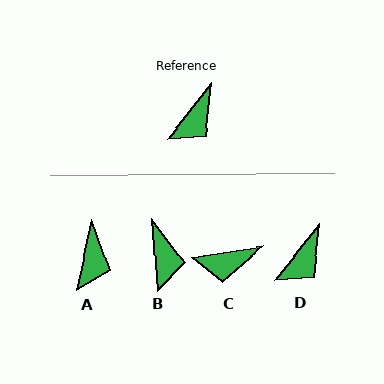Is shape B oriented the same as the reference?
No, it is off by about 42 degrees.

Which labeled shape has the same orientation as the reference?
D.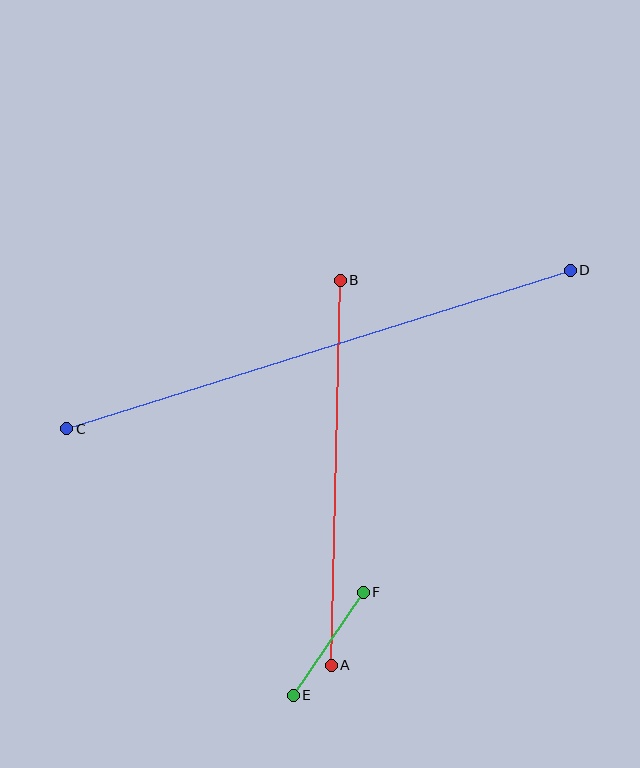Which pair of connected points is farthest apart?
Points C and D are farthest apart.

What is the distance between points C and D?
The distance is approximately 528 pixels.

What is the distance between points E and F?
The distance is approximately 125 pixels.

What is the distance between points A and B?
The distance is approximately 385 pixels.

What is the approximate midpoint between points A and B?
The midpoint is at approximately (336, 473) pixels.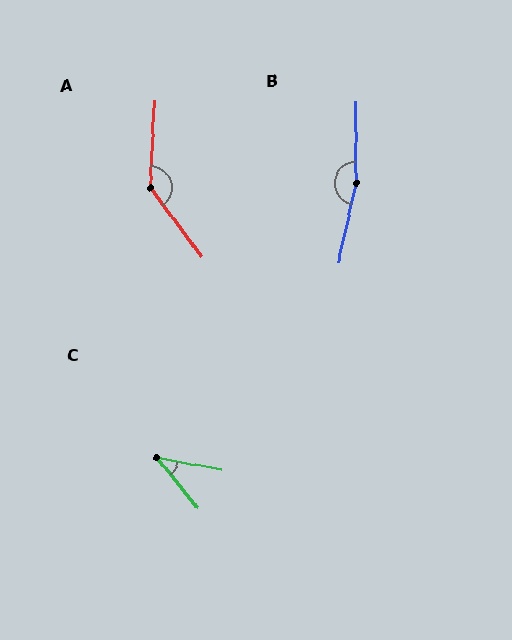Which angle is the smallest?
C, at approximately 40 degrees.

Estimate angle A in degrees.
Approximately 140 degrees.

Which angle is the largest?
B, at approximately 167 degrees.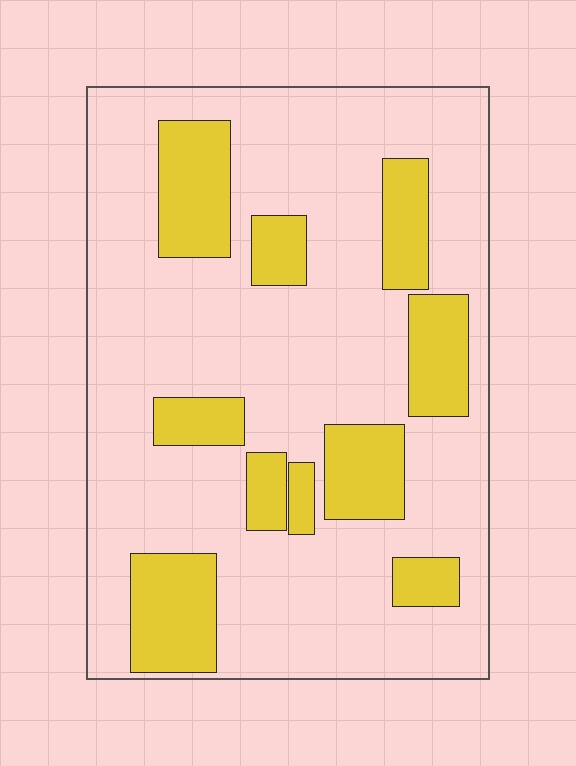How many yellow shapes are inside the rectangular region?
10.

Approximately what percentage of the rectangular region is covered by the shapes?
Approximately 25%.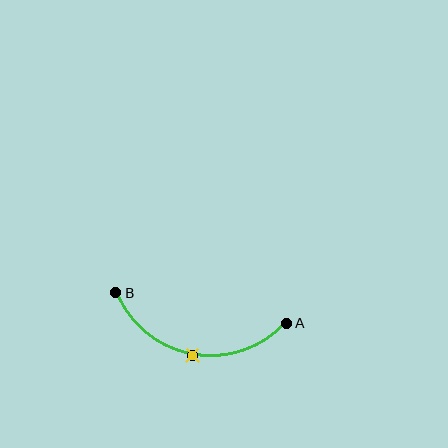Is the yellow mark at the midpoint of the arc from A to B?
Yes. The yellow mark lies on the arc at equal arc-length from both A and B — it is the arc midpoint.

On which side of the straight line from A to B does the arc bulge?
The arc bulges below the straight line connecting A and B.